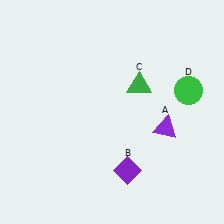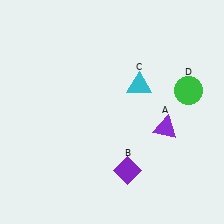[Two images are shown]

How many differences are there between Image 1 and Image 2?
There is 1 difference between the two images.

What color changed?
The triangle (C) changed from green in Image 1 to cyan in Image 2.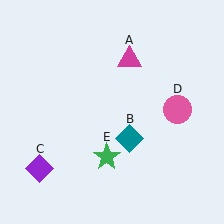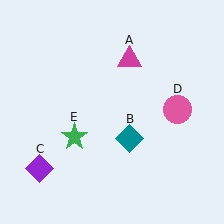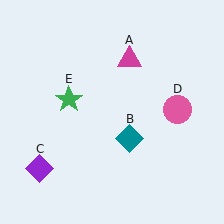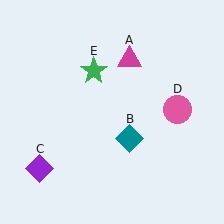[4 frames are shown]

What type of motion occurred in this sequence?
The green star (object E) rotated clockwise around the center of the scene.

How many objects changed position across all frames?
1 object changed position: green star (object E).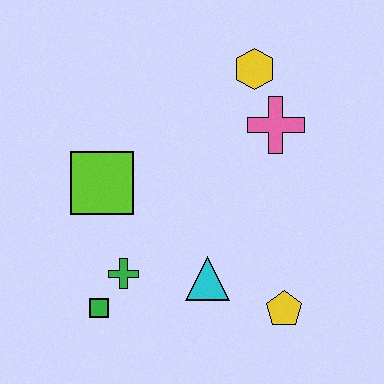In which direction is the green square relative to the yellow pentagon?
The green square is to the left of the yellow pentagon.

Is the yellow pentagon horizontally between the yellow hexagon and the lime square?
No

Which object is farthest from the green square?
The yellow hexagon is farthest from the green square.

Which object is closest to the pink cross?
The yellow hexagon is closest to the pink cross.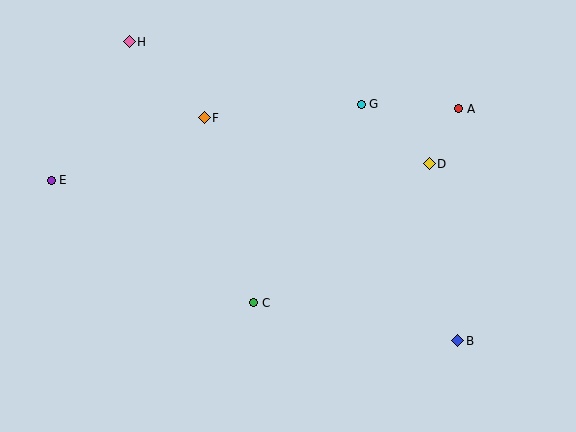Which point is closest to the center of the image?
Point C at (254, 303) is closest to the center.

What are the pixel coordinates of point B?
Point B is at (458, 341).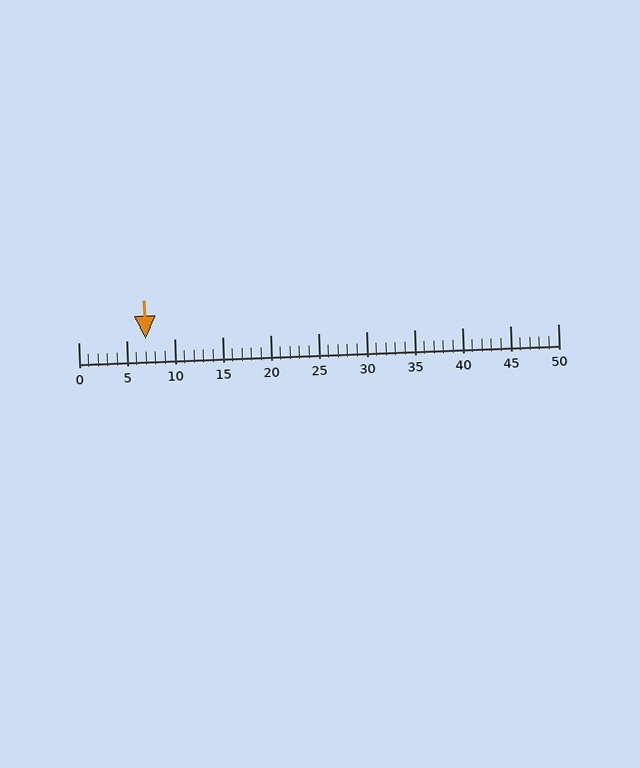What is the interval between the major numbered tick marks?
The major tick marks are spaced 5 units apart.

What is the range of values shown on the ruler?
The ruler shows values from 0 to 50.